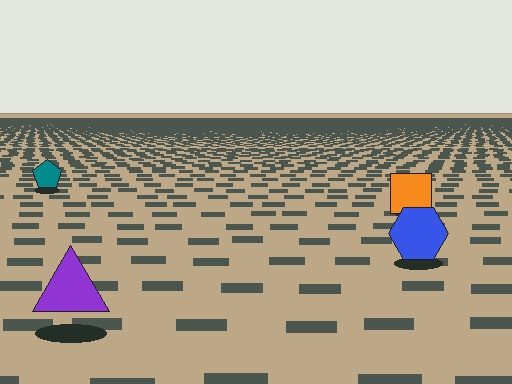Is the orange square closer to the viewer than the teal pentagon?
Yes. The orange square is closer — you can tell from the texture gradient: the ground texture is coarser near it.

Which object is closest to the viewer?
The purple triangle is closest. The texture marks near it are larger and more spread out.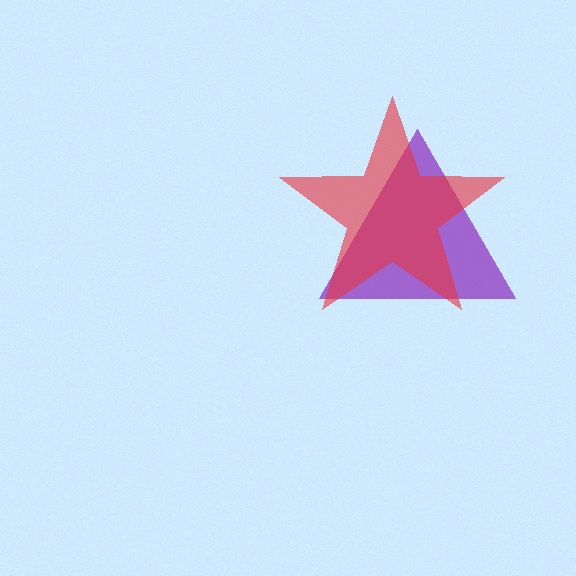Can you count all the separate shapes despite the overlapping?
Yes, there are 2 separate shapes.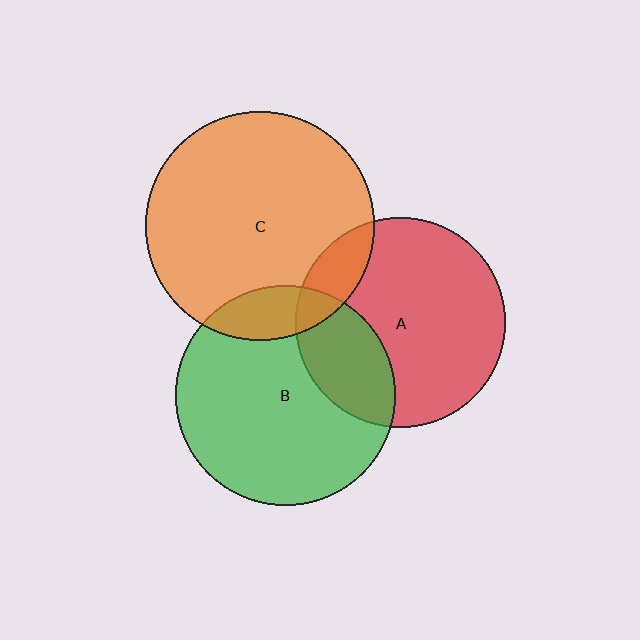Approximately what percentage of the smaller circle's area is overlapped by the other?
Approximately 15%.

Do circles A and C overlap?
Yes.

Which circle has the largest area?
Circle C (orange).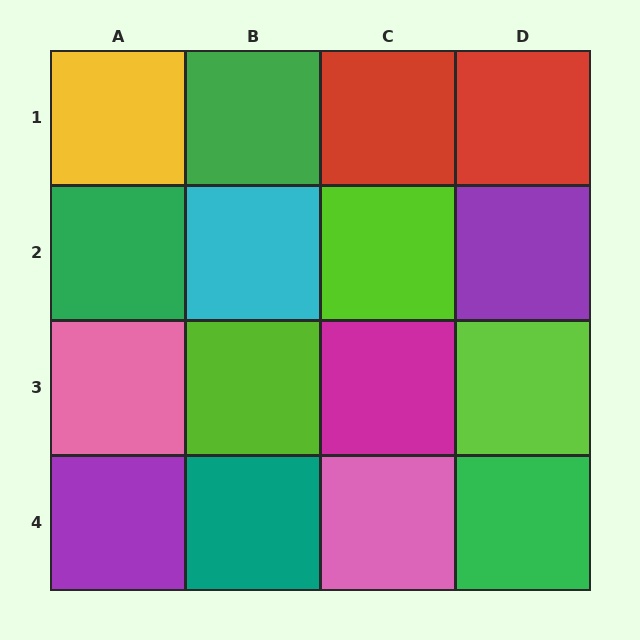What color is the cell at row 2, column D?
Purple.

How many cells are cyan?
1 cell is cyan.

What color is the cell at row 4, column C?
Pink.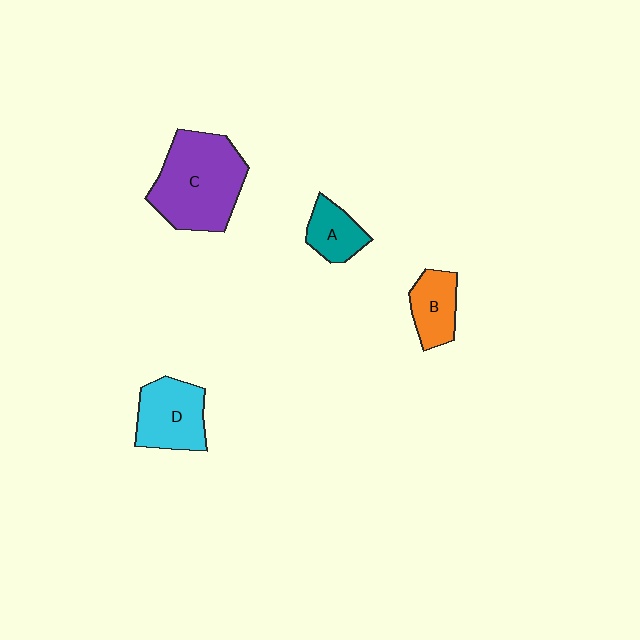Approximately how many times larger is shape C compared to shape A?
Approximately 2.7 times.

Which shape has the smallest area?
Shape A (teal).